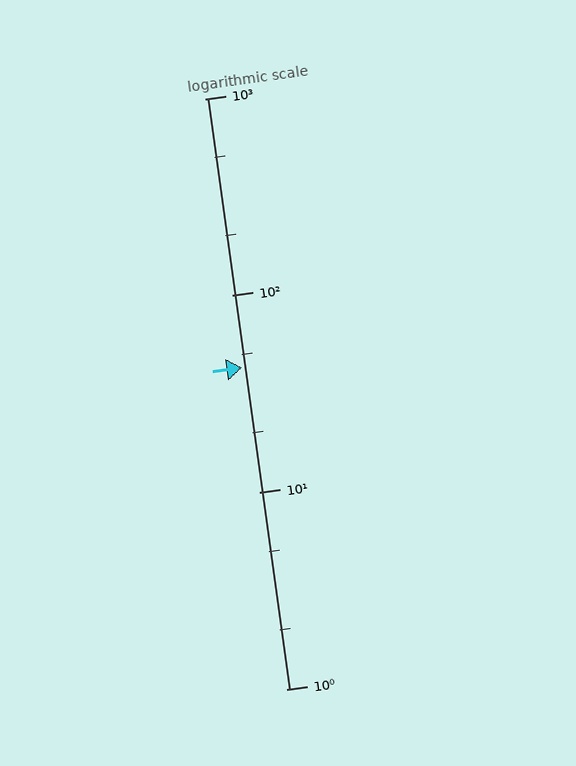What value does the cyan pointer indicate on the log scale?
The pointer indicates approximately 43.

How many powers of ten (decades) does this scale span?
The scale spans 3 decades, from 1 to 1000.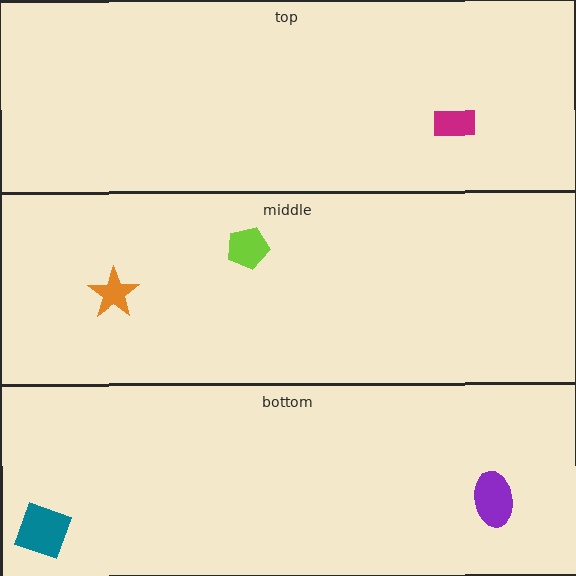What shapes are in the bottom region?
The teal square, the purple ellipse.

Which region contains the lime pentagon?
The middle region.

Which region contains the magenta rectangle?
The top region.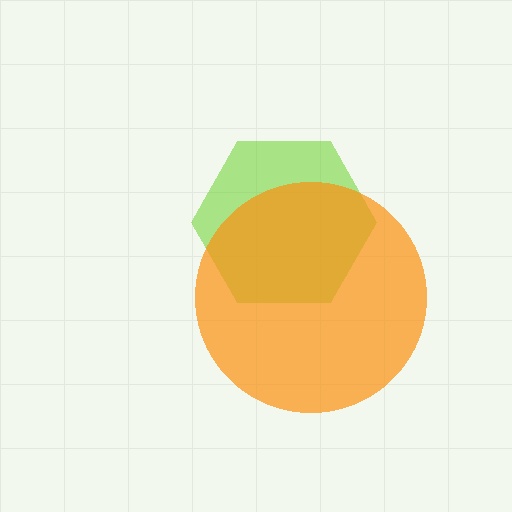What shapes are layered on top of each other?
The layered shapes are: a lime hexagon, an orange circle.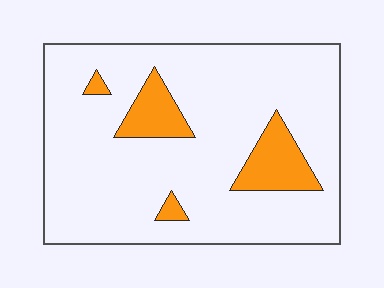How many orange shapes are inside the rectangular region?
4.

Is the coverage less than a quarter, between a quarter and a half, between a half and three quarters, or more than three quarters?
Less than a quarter.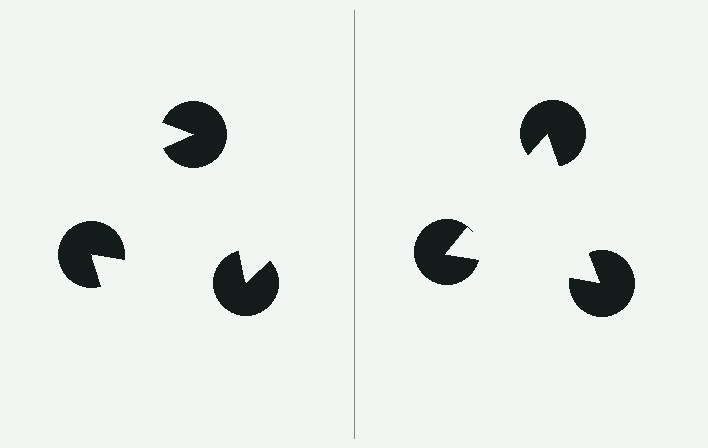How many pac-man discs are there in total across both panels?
6 — 3 on each side.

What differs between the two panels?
The pac-man discs are positioned identically on both sides; only the wedge orientations differ. On the right they align to a triangle; on the left they are misaligned.